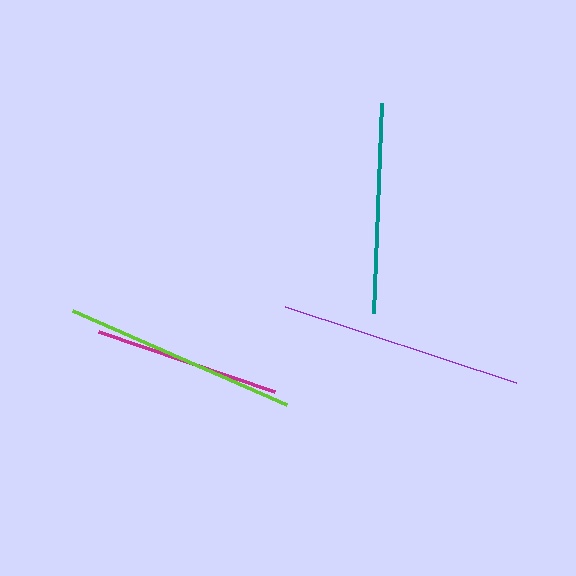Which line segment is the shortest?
The magenta line is the shortest at approximately 186 pixels.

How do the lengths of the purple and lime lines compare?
The purple and lime lines are approximately the same length.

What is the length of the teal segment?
The teal segment is approximately 209 pixels long.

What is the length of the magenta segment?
The magenta segment is approximately 186 pixels long.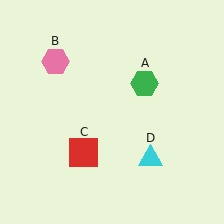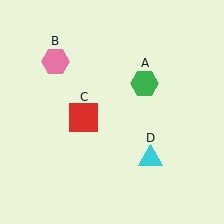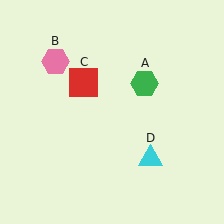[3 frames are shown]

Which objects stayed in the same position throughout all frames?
Green hexagon (object A) and pink hexagon (object B) and cyan triangle (object D) remained stationary.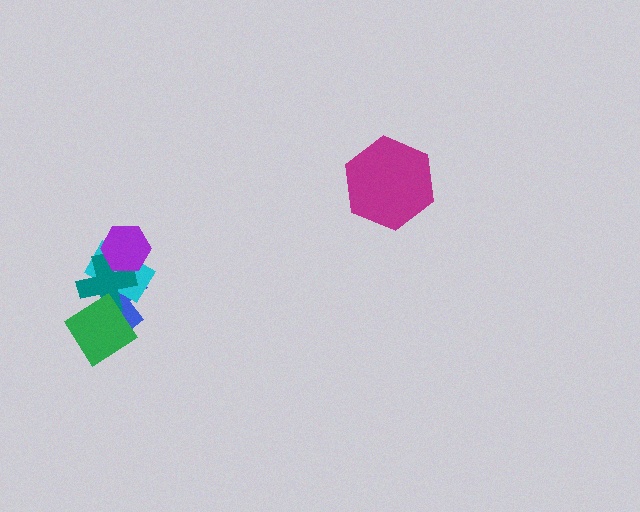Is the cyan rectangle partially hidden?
Yes, it is partially covered by another shape.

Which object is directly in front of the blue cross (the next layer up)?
The cyan rectangle is directly in front of the blue cross.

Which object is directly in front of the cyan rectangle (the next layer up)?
The teal cross is directly in front of the cyan rectangle.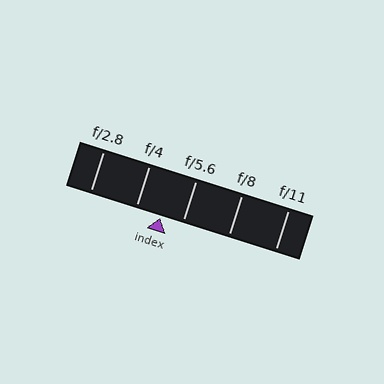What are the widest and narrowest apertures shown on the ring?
The widest aperture shown is f/2.8 and the narrowest is f/11.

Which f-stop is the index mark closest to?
The index mark is closest to f/5.6.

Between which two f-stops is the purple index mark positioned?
The index mark is between f/4 and f/5.6.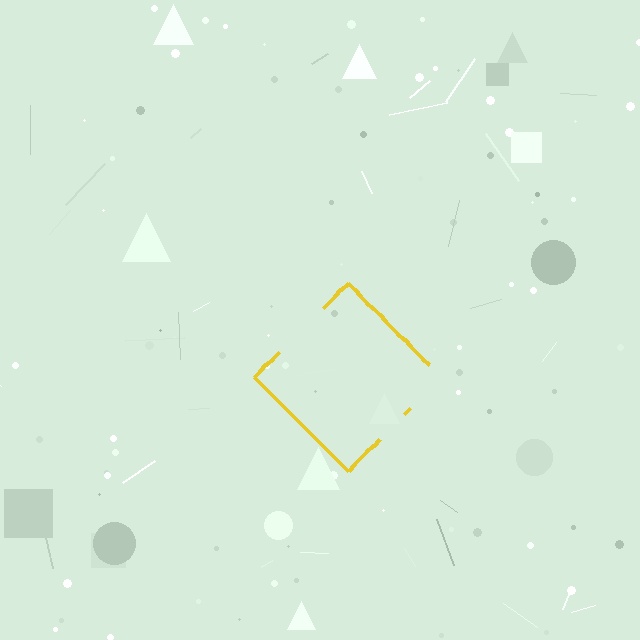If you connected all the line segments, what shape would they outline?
They would outline a diamond.